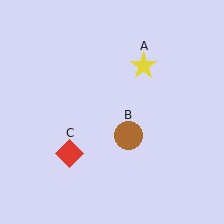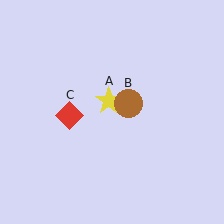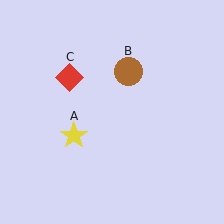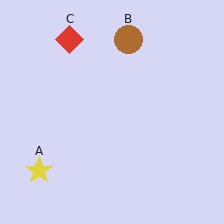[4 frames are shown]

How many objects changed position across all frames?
3 objects changed position: yellow star (object A), brown circle (object B), red diamond (object C).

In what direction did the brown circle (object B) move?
The brown circle (object B) moved up.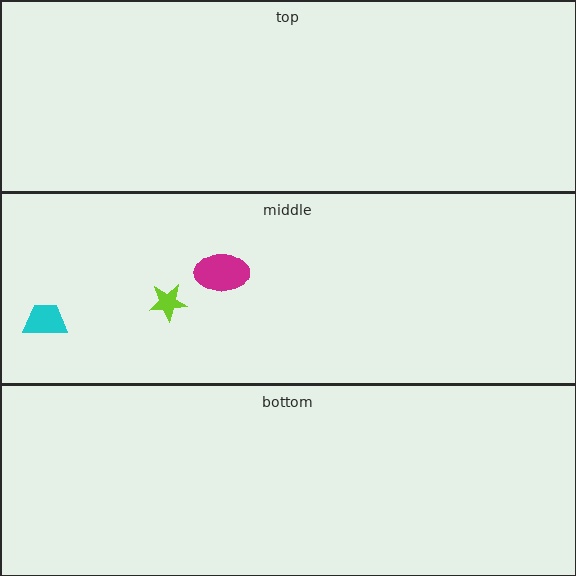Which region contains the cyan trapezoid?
The middle region.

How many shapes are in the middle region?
3.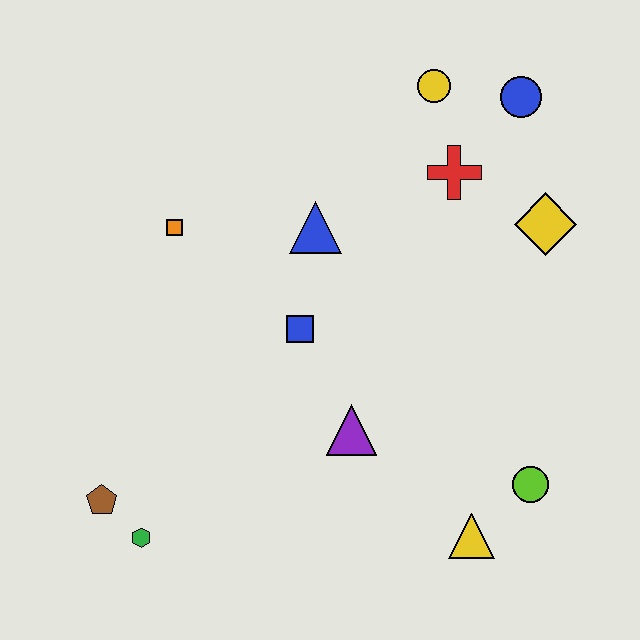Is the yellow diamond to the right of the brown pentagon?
Yes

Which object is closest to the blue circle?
The yellow circle is closest to the blue circle.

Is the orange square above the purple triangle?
Yes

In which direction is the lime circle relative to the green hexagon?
The lime circle is to the right of the green hexagon.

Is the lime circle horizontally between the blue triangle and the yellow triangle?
No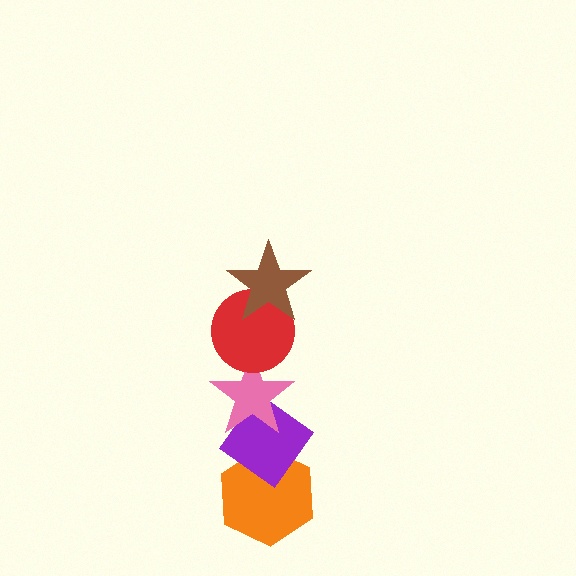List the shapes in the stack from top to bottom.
From top to bottom: the brown star, the red circle, the pink star, the purple diamond, the orange hexagon.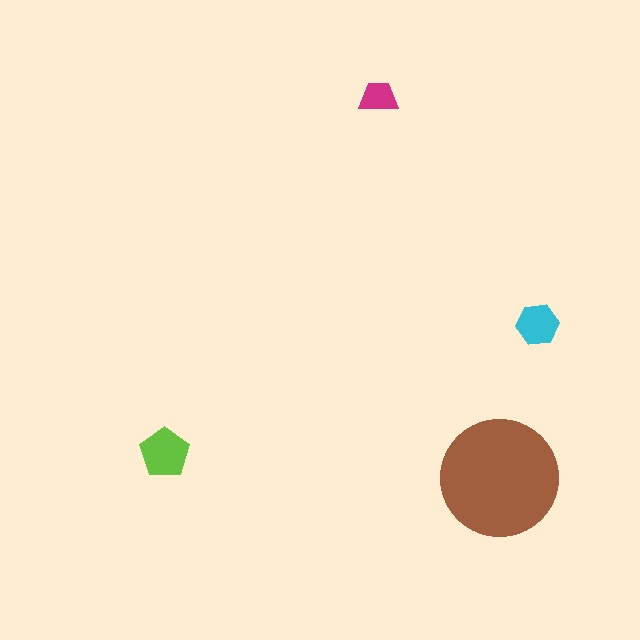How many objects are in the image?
There are 4 objects in the image.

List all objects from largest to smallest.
The brown circle, the lime pentagon, the cyan hexagon, the magenta trapezoid.